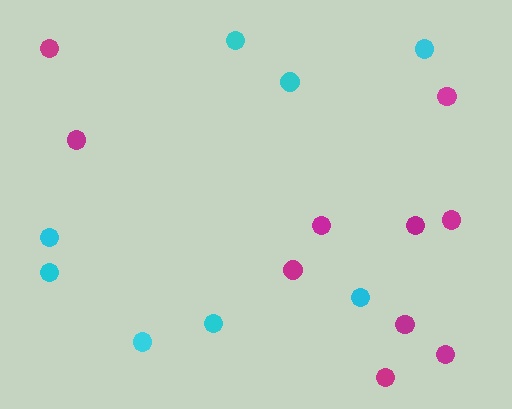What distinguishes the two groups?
There are 2 groups: one group of cyan circles (8) and one group of magenta circles (10).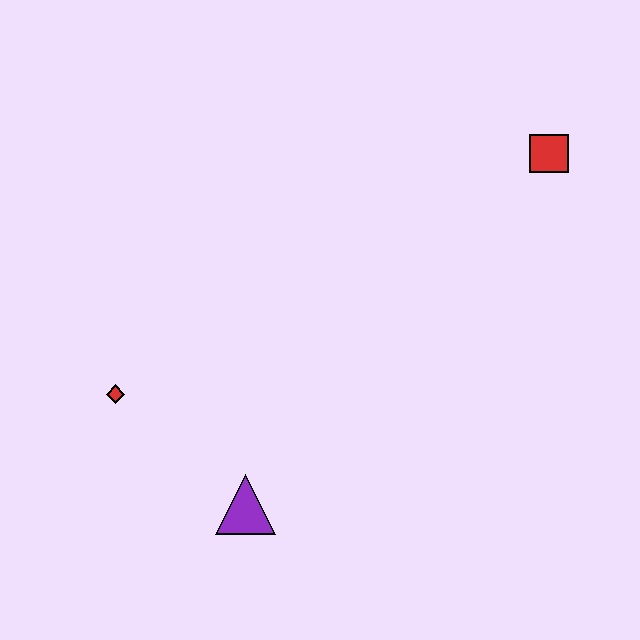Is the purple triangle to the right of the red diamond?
Yes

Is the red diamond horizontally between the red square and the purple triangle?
No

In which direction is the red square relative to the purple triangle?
The red square is above the purple triangle.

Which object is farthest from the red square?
The red diamond is farthest from the red square.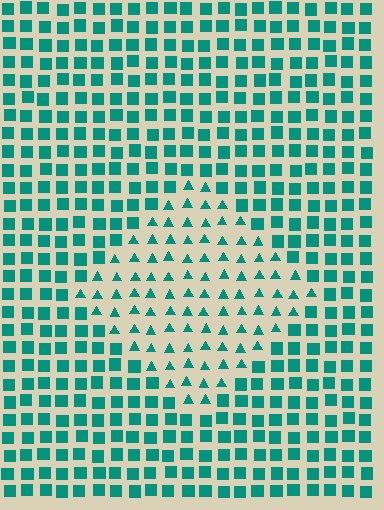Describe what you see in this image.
The image is filled with small teal elements arranged in a uniform grid. A diamond-shaped region contains triangles, while the surrounding area contains squares. The boundary is defined purely by the change in element shape.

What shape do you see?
I see a diamond.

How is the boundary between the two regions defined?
The boundary is defined by a change in element shape: triangles inside vs. squares outside. All elements share the same color and spacing.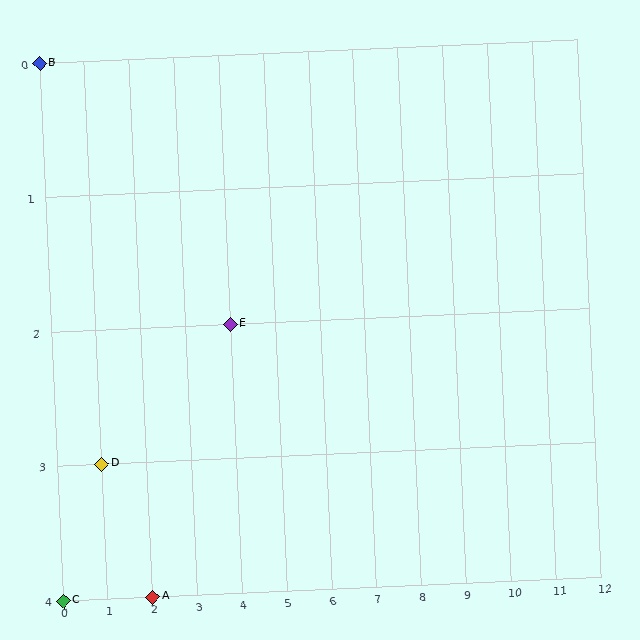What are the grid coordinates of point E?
Point E is at grid coordinates (4, 2).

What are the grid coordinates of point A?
Point A is at grid coordinates (2, 4).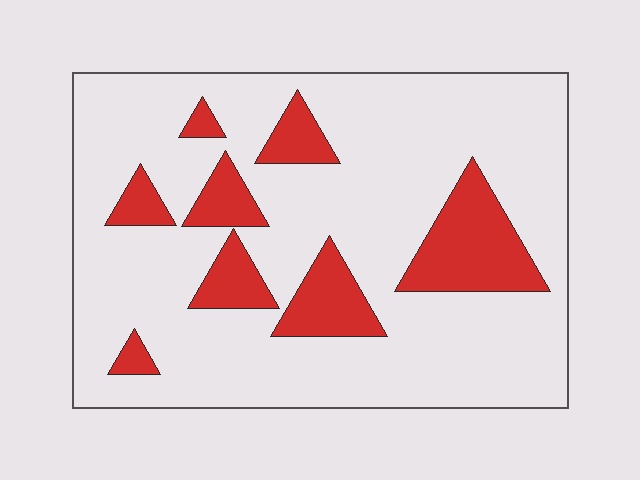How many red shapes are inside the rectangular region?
8.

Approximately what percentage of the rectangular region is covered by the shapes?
Approximately 20%.